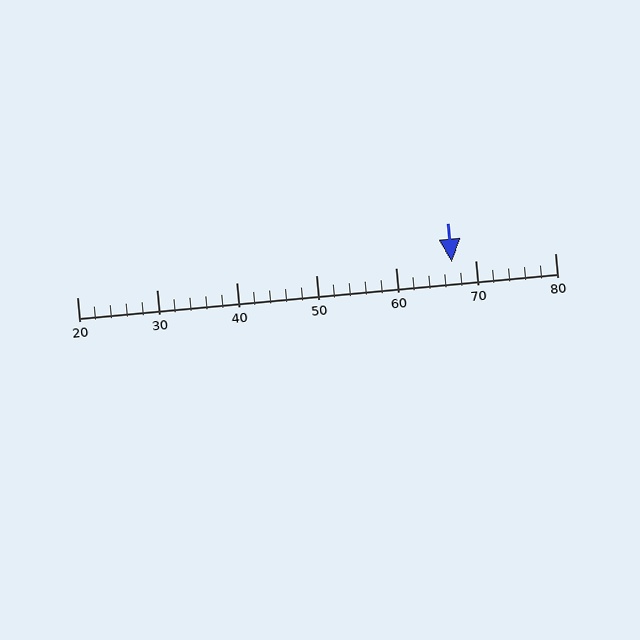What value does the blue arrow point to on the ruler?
The blue arrow points to approximately 67.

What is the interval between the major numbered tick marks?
The major tick marks are spaced 10 units apart.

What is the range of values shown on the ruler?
The ruler shows values from 20 to 80.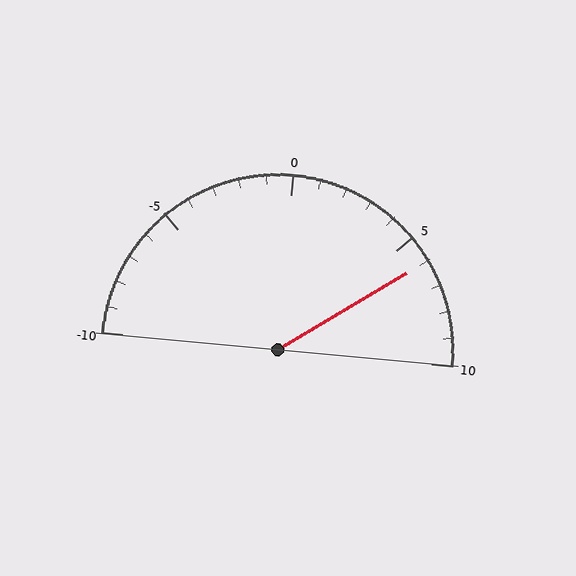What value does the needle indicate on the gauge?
The needle indicates approximately 6.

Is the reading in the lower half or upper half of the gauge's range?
The reading is in the upper half of the range (-10 to 10).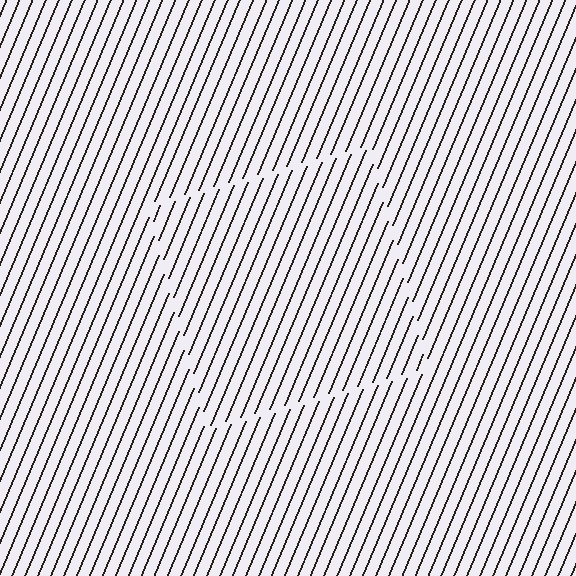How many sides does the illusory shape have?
4 sides — the line-ends trace a square.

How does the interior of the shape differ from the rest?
The interior of the shape contains the same grating, shifted by half a period — the contour is defined by the phase discontinuity where line-ends from the inner and outer gratings abut.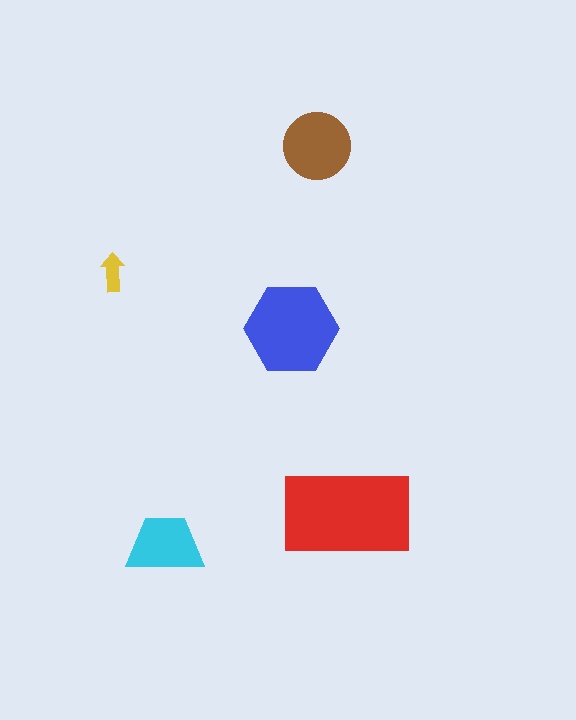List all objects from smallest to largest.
The yellow arrow, the cyan trapezoid, the brown circle, the blue hexagon, the red rectangle.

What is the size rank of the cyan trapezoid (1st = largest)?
4th.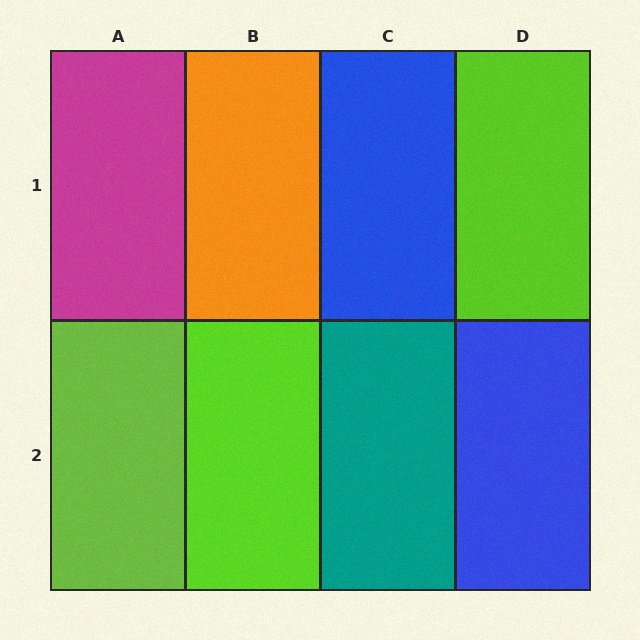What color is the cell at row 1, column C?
Blue.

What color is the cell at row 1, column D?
Lime.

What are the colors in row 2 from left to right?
Lime, lime, teal, blue.